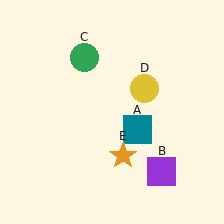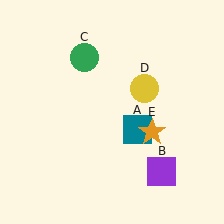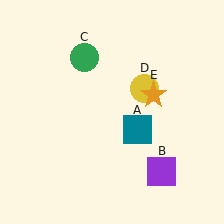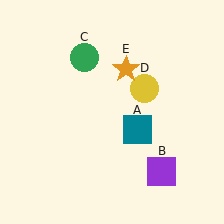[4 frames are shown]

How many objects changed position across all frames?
1 object changed position: orange star (object E).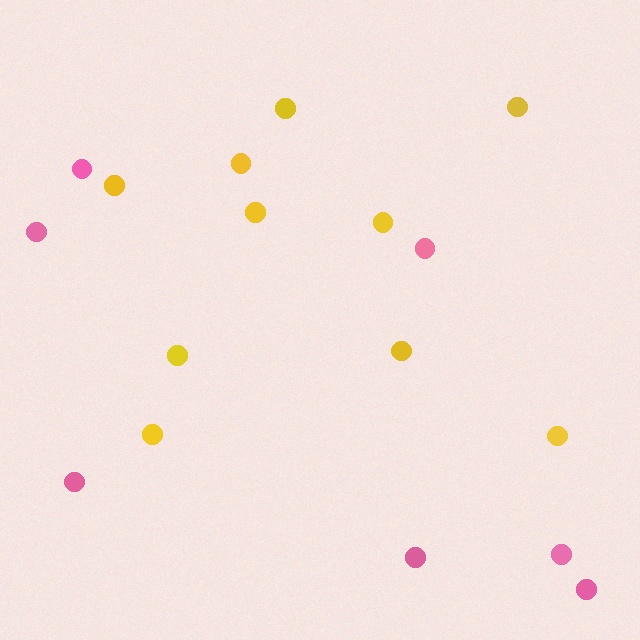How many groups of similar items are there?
There are 2 groups: one group of yellow circles (10) and one group of pink circles (7).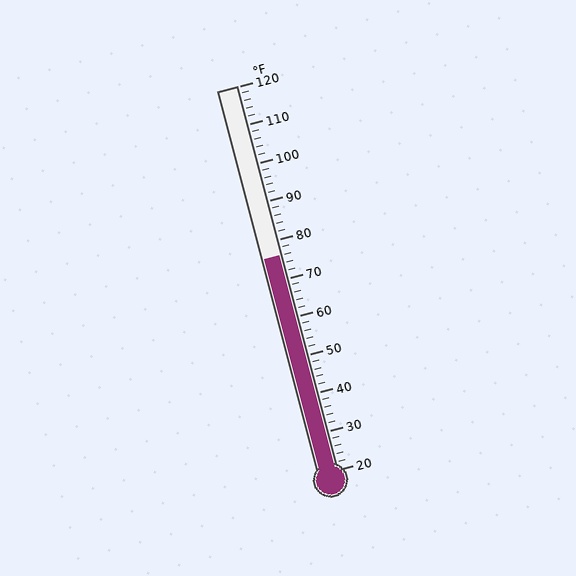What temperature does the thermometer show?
The thermometer shows approximately 76°F.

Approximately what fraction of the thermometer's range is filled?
The thermometer is filled to approximately 55% of its range.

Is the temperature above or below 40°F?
The temperature is above 40°F.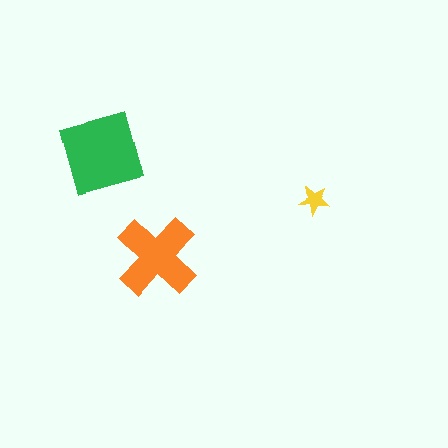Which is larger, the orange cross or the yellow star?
The orange cross.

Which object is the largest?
The green diamond.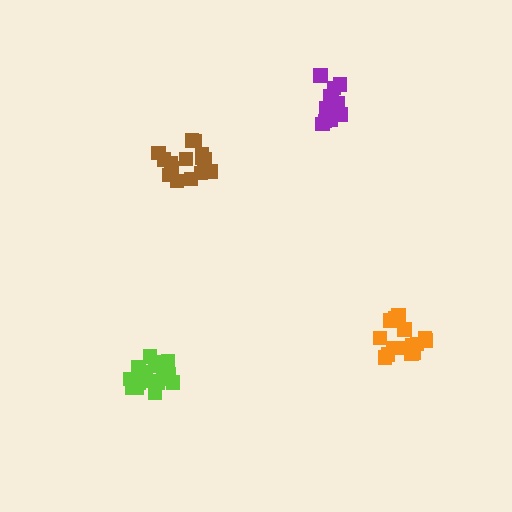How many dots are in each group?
Group 1: 16 dots, Group 2: 17 dots, Group 3: 15 dots, Group 4: 13 dots (61 total).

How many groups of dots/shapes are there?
There are 4 groups.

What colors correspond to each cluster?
The clusters are colored: orange, lime, brown, purple.